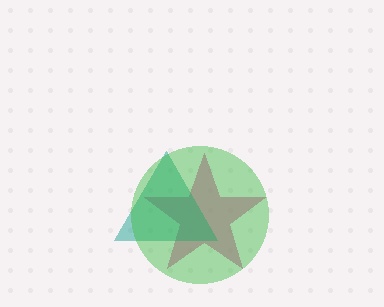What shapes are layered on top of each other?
The layered shapes are: a pink star, a teal triangle, a green circle.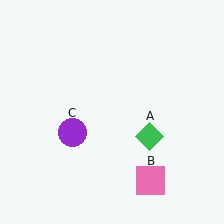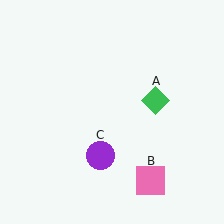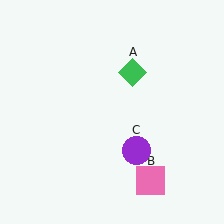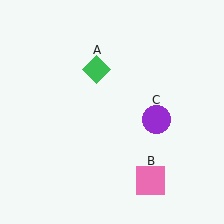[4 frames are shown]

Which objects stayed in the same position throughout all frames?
Pink square (object B) remained stationary.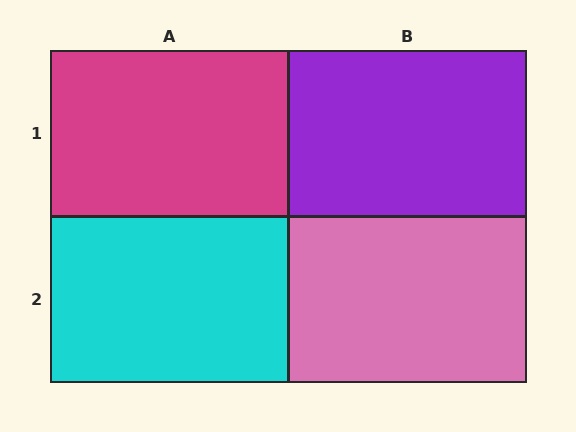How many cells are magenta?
1 cell is magenta.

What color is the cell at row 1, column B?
Purple.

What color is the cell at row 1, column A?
Magenta.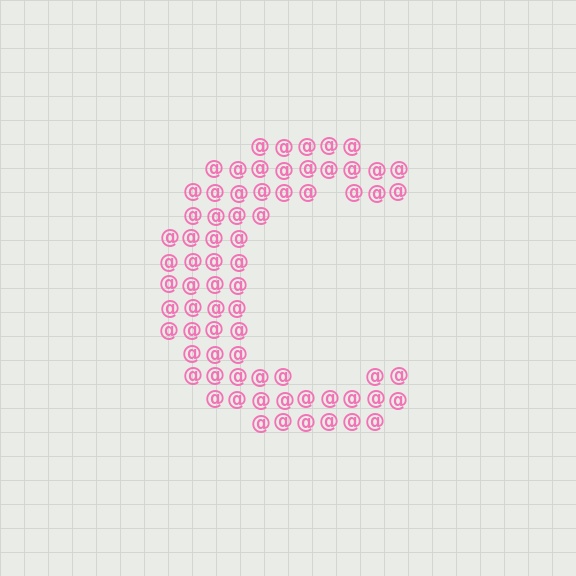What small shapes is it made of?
It is made of small at signs.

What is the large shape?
The large shape is the letter C.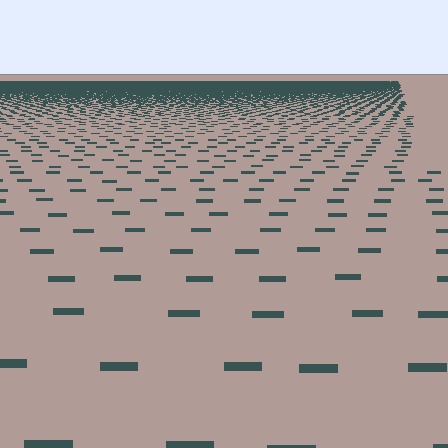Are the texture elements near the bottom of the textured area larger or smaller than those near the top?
Larger. Near the bottom, elements are closer to the viewer and appear at a bigger on-screen size.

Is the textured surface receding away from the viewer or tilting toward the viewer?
The surface is receding away from the viewer. Texture elements get smaller and denser toward the top.